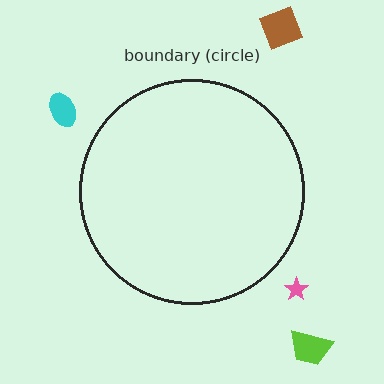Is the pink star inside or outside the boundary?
Outside.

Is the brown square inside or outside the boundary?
Outside.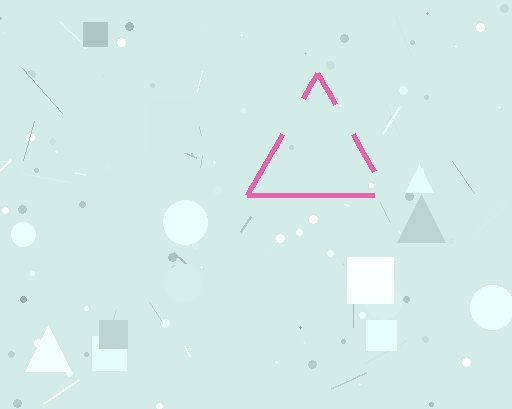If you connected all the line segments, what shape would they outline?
They would outline a triangle.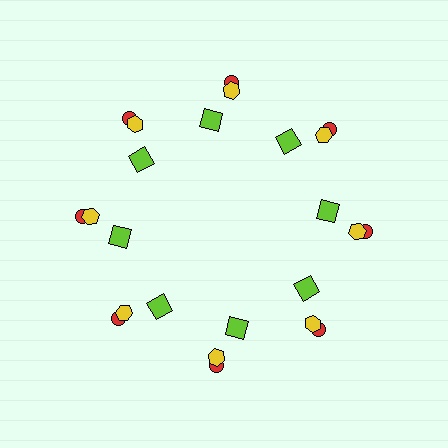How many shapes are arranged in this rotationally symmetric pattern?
There are 24 shapes, arranged in 8 groups of 3.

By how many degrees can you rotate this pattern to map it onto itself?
The pattern maps onto itself every 45 degrees of rotation.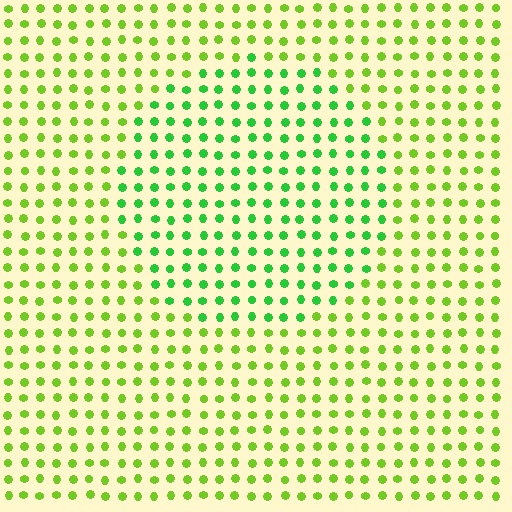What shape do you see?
I see a circle.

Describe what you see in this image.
The image is filled with small lime elements in a uniform arrangement. A circle-shaped region is visible where the elements are tinted to a slightly different hue, forming a subtle color boundary.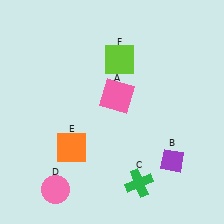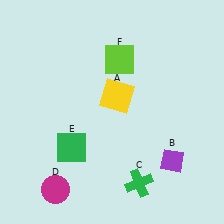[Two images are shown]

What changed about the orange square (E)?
In Image 1, E is orange. In Image 2, it changed to green.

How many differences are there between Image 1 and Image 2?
There are 3 differences between the two images.